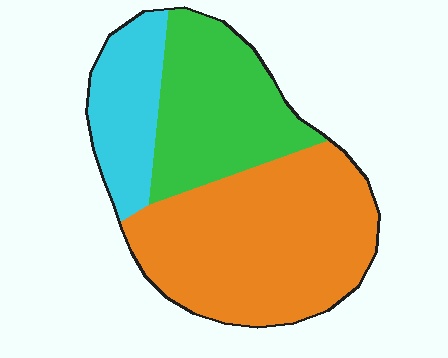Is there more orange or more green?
Orange.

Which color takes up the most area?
Orange, at roughly 50%.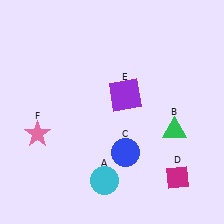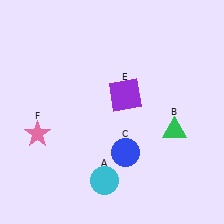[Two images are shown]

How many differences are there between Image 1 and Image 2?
There is 1 difference between the two images.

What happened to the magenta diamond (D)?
The magenta diamond (D) was removed in Image 2. It was in the bottom-right area of Image 1.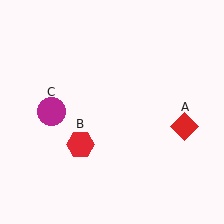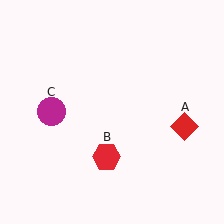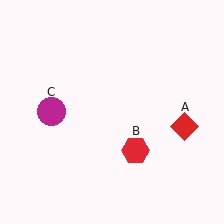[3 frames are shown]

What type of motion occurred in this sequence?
The red hexagon (object B) rotated counterclockwise around the center of the scene.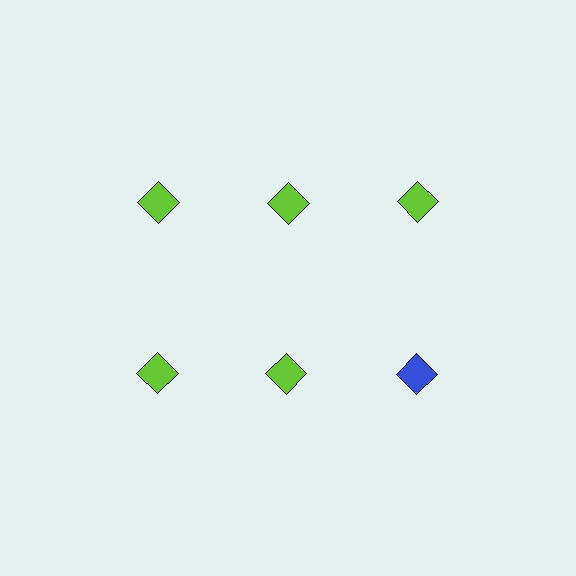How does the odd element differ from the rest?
It has a different color: blue instead of lime.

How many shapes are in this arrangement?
There are 6 shapes arranged in a grid pattern.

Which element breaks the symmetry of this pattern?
The blue diamond in the second row, center column breaks the symmetry. All other shapes are lime diamonds.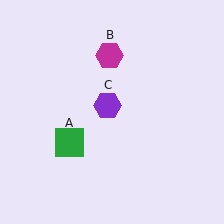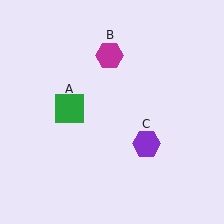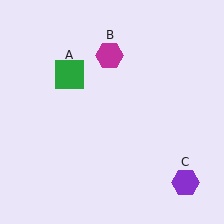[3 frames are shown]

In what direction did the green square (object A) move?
The green square (object A) moved up.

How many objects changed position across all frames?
2 objects changed position: green square (object A), purple hexagon (object C).